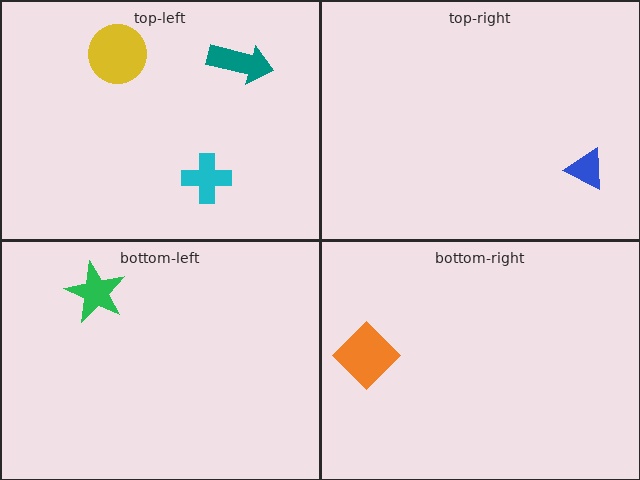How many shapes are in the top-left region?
3.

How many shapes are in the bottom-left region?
1.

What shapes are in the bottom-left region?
The green star.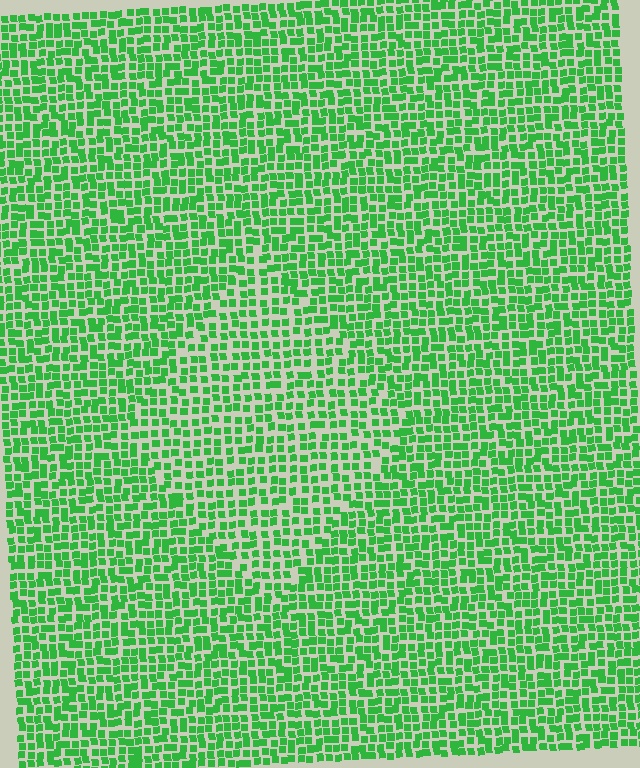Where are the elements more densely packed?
The elements are more densely packed outside the diamond boundary.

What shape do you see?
I see a diamond.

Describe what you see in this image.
The image contains small green elements arranged at two different densities. A diamond-shaped region is visible where the elements are less densely packed than the surrounding area.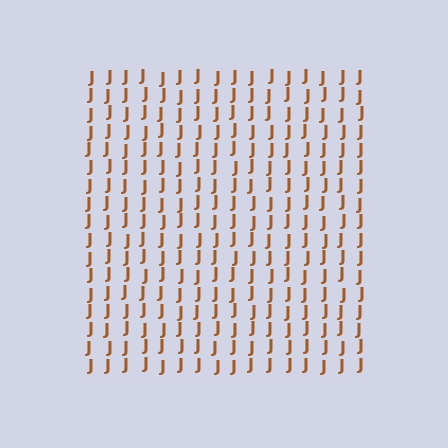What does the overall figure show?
The overall figure shows a square.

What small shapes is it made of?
It is made of small letter J's.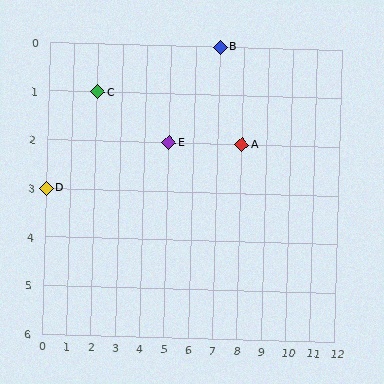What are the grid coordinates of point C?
Point C is at grid coordinates (2, 1).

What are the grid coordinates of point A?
Point A is at grid coordinates (8, 2).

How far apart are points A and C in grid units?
Points A and C are 6 columns and 1 row apart (about 6.1 grid units diagonally).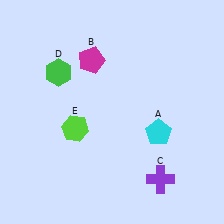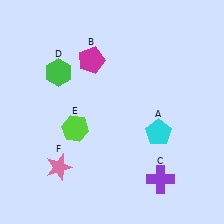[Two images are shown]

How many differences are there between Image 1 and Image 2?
There is 1 difference between the two images.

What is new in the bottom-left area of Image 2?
A pink star (F) was added in the bottom-left area of Image 2.